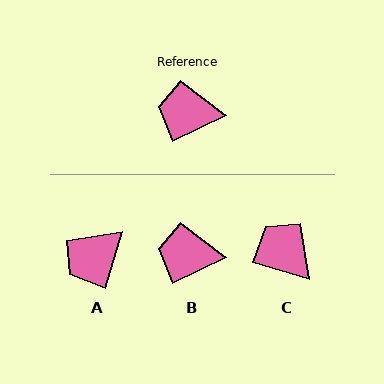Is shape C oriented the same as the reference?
No, it is off by about 43 degrees.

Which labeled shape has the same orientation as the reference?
B.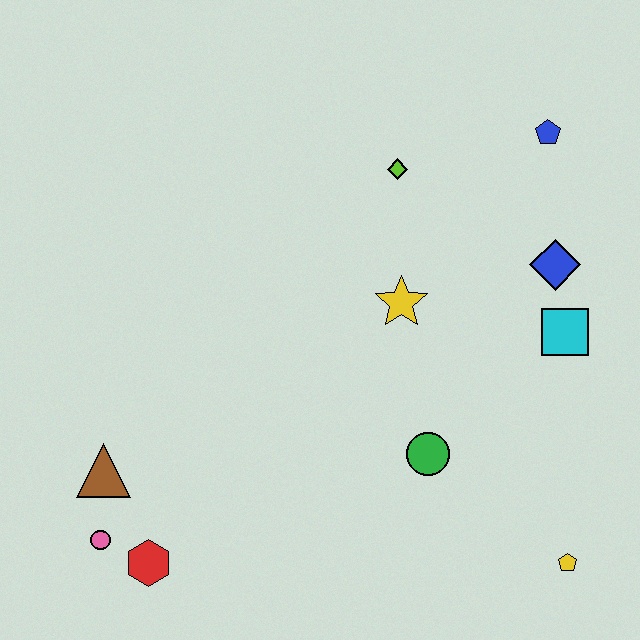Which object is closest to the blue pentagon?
The blue diamond is closest to the blue pentagon.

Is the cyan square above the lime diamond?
No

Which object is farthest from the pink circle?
The blue pentagon is farthest from the pink circle.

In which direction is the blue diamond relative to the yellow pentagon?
The blue diamond is above the yellow pentagon.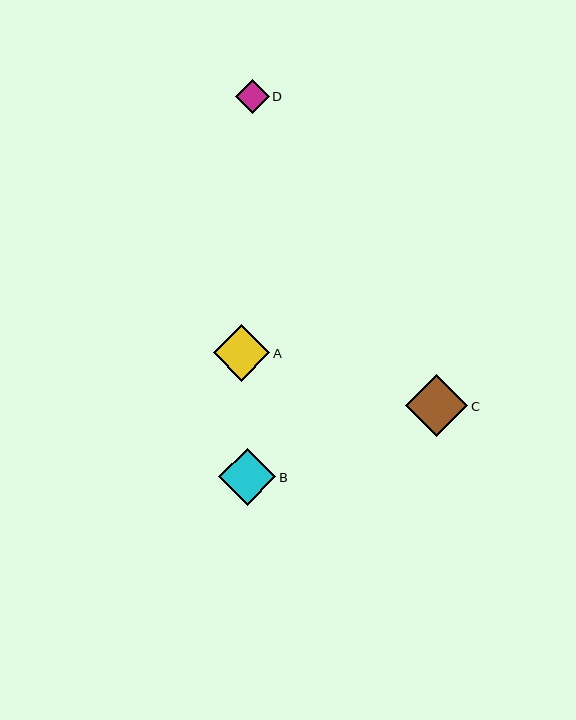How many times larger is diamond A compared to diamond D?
Diamond A is approximately 1.7 times the size of diamond D.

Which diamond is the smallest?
Diamond D is the smallest with a size of approximately 33 pixels.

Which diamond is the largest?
Diamond C is the largest with a size of approximately 62 pixels.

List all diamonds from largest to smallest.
From largest to smallest: C, A, B, D.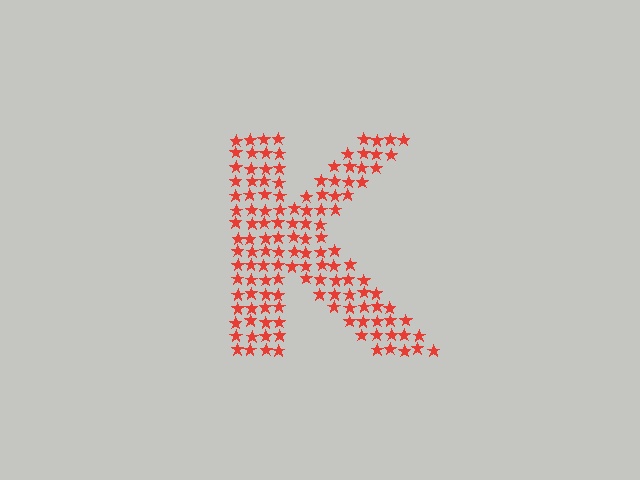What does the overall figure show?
The overall figure shows the letter K.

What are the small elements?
The small elements are stars.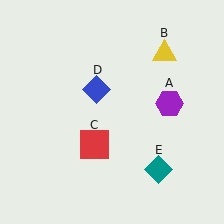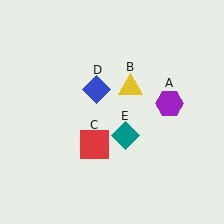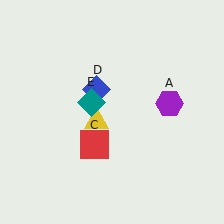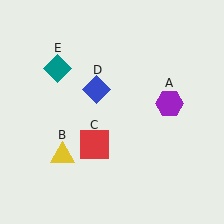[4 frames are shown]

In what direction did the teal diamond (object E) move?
The teal diamond (object E) moved up and to the left.